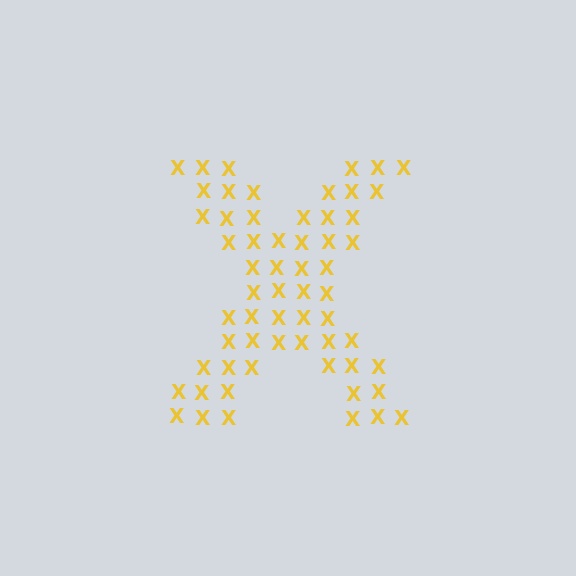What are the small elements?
The small elements are letter X's.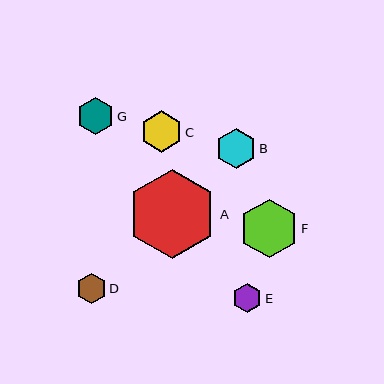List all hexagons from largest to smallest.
From largest to smallest: A, F, C, B, G, D, E.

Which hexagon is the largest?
Hexagon A is the largest with a size of approximately 90 pixels.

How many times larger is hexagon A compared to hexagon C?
Hexagon A is approximately 2.2 times the size of hexagon C.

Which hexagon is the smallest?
Hexagon E is the smallest with a size of approximately 29 pixels.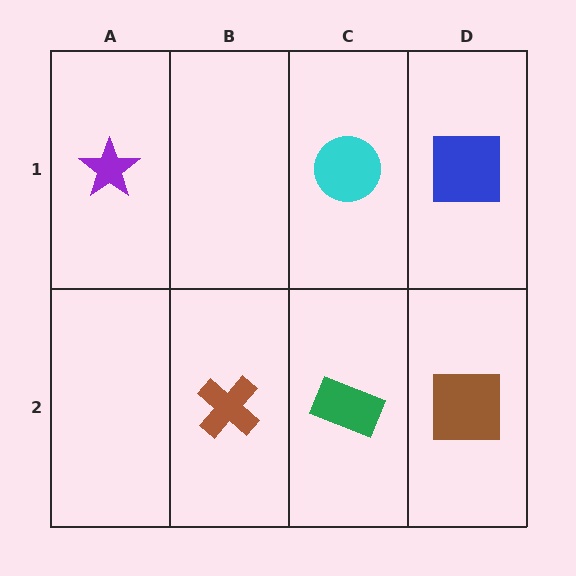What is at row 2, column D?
A brown square.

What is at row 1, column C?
A cyan circle.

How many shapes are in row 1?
3 shapes.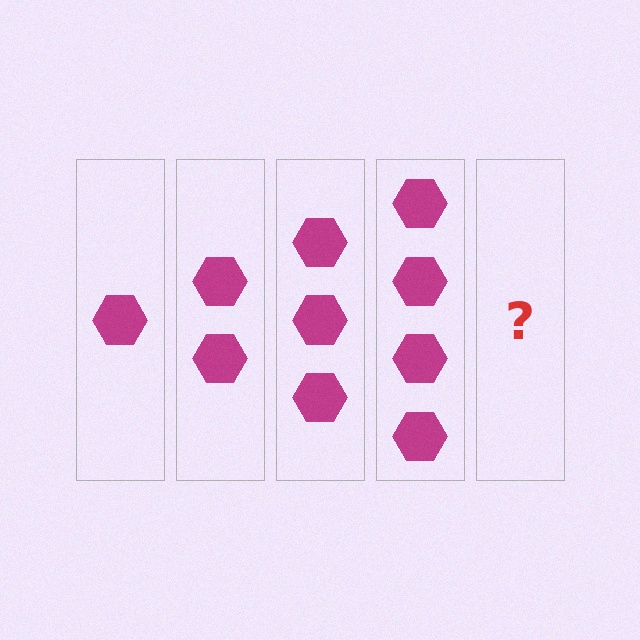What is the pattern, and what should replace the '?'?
The pattern is that each step adds one more hexagon. The '?' should be 5 hexagons.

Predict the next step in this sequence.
The next step is 5 hexagons.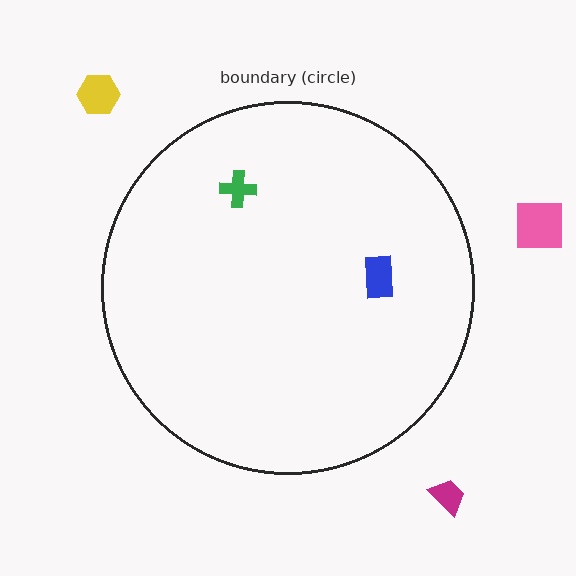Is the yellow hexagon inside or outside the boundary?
Outside.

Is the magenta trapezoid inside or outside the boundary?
Outside.